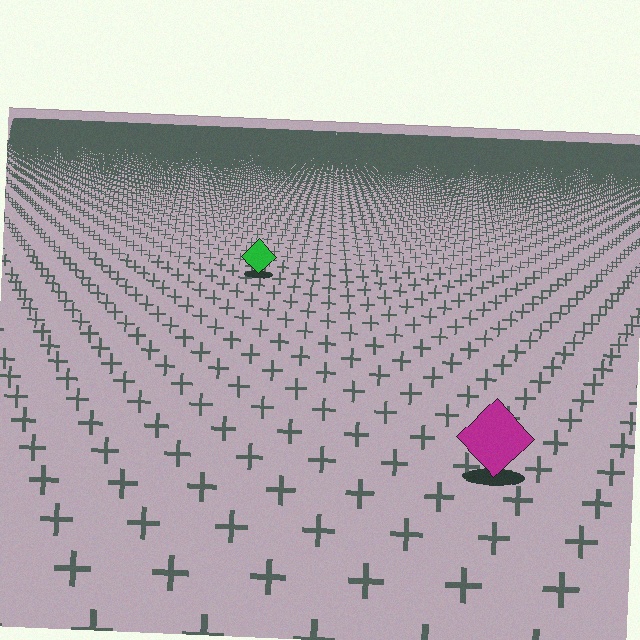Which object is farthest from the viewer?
The green diamond is farthest from the viewer. It appears smaller and the ground texture around it is denser.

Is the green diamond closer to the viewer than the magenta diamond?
No. The magenta diamond is closer — you can tell from the texture gradient: the ground texture is coarser near it.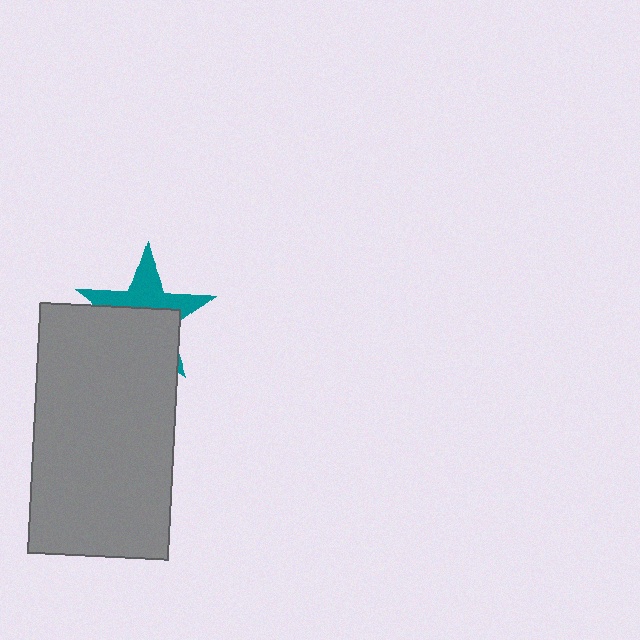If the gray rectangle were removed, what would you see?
You would see the complete teal star.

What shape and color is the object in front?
The object in front is a gray rectangle.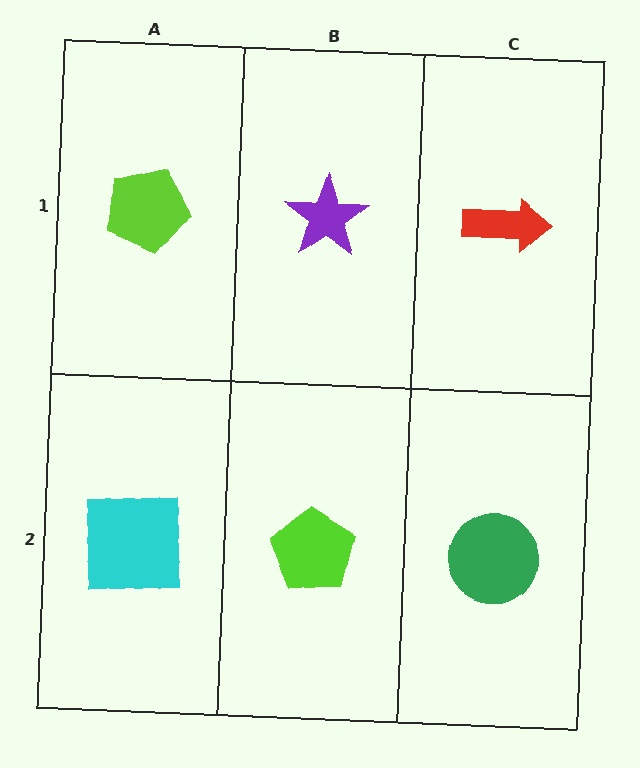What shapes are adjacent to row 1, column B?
A lime pentagon (row 2, column B), a lime pentagon (row 1, column A), a red arrow (row 1, column C).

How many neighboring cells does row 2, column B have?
3.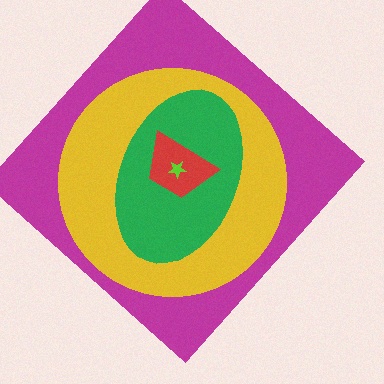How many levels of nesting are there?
5.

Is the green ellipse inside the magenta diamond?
Yes.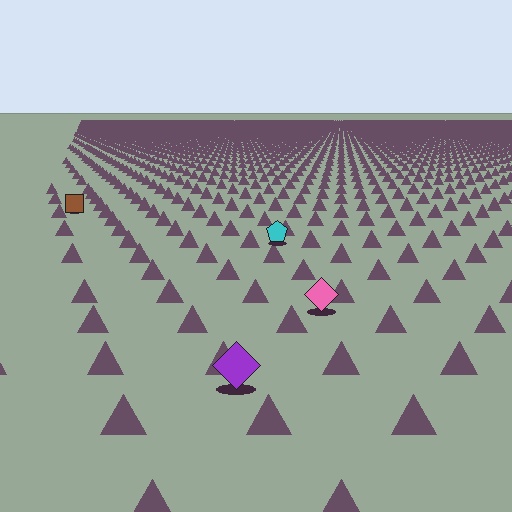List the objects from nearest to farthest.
From nearest to farthest: the purple diamond, the pink diamond, the cyan pentagon, the brown square.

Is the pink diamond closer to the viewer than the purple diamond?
No. The purple diamond is closer — you can tell from the texture gradient: the ground texture is coarser near it.